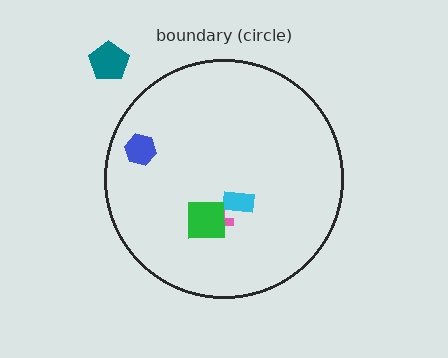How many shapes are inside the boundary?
4 inside, 1 outside.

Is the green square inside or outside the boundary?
Inside.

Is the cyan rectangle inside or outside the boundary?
Inside.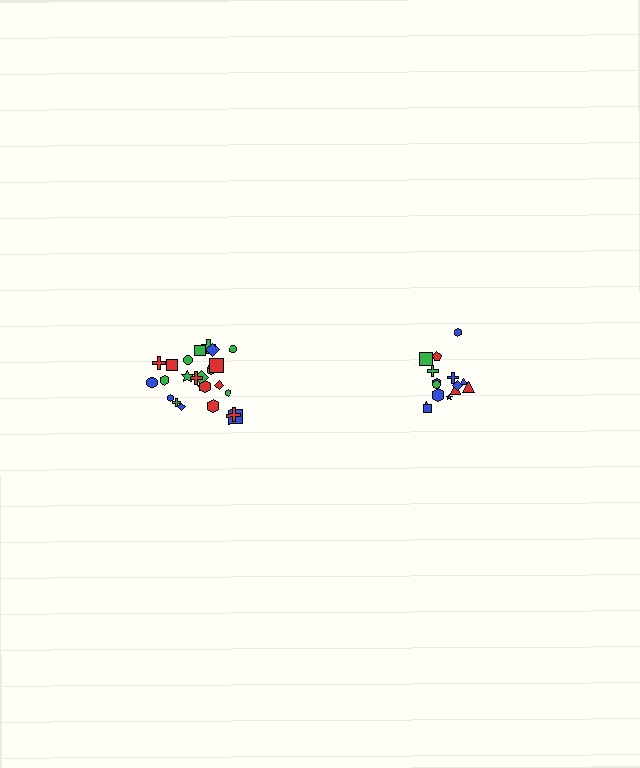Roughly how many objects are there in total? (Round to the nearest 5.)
Roughly 40 objects in total.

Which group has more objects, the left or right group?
The left group.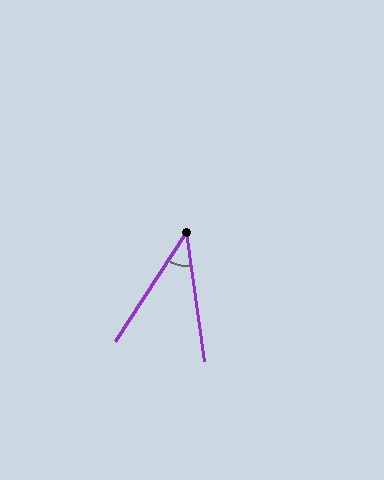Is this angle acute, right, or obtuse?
It is acute.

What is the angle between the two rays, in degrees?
Approximately 41 degrees.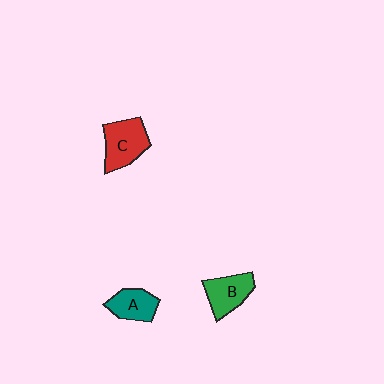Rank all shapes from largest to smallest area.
From largest to smallest: C (red), B (green), A (teal).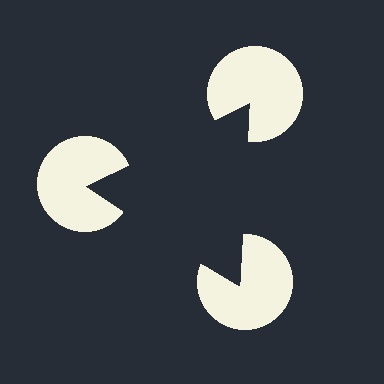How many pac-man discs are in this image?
There are 3 — one at each vertex of the illusory triangle.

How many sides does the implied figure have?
3 sides.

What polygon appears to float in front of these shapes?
An illusory triangle — its edges are inferred from the aligned wedge cuts in the pac-man discs, not physically drawn.